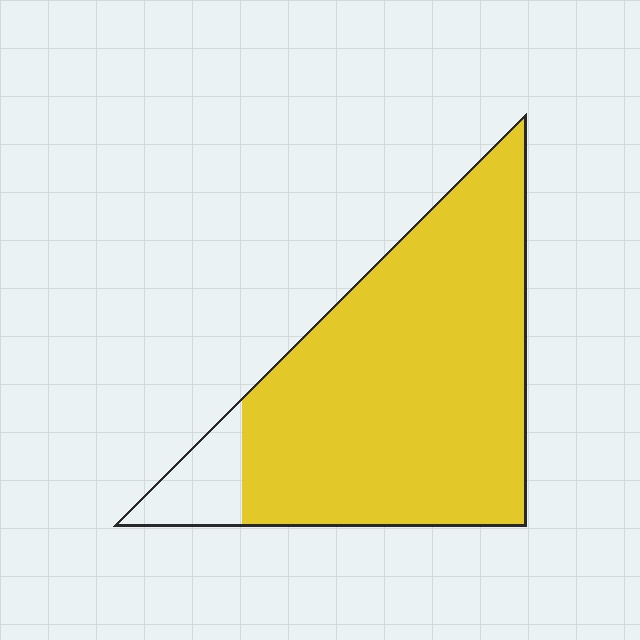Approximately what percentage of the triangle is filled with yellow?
Approximately 90%.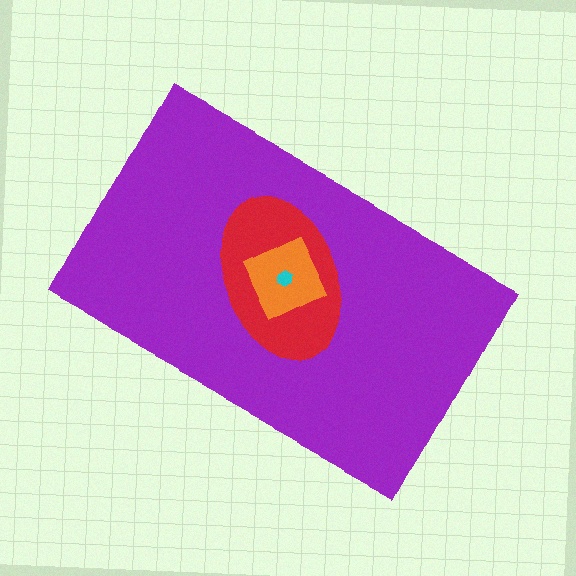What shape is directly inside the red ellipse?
The orange square.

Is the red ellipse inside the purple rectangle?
Yes.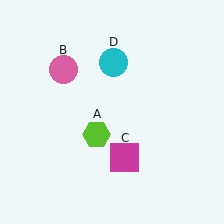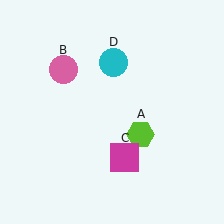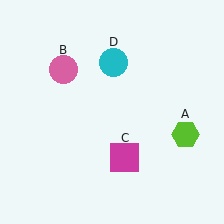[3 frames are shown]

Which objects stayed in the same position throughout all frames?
Pink circle (object B) and magenta square (object C) and cyan circle (object D) remained stationary.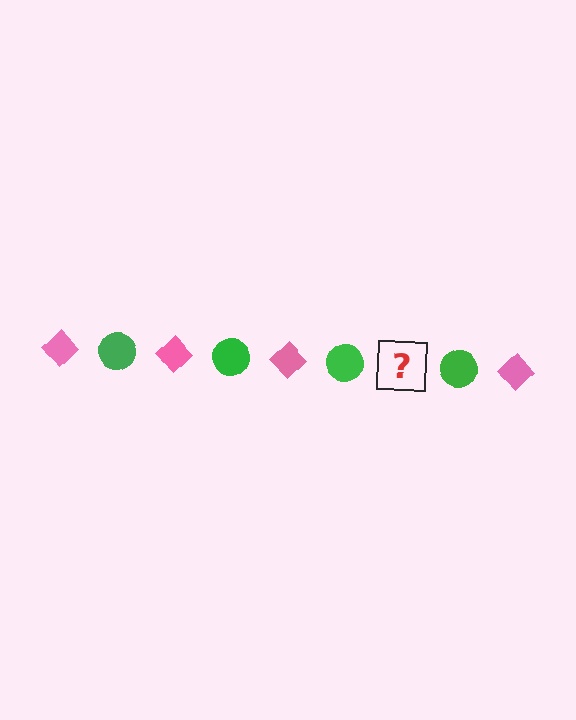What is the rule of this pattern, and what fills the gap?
The rule is that the pattern alternates between pink diamond and green circle. The gap should be filled with a pink diamond.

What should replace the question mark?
The question mark should be replaced with a pink diamond.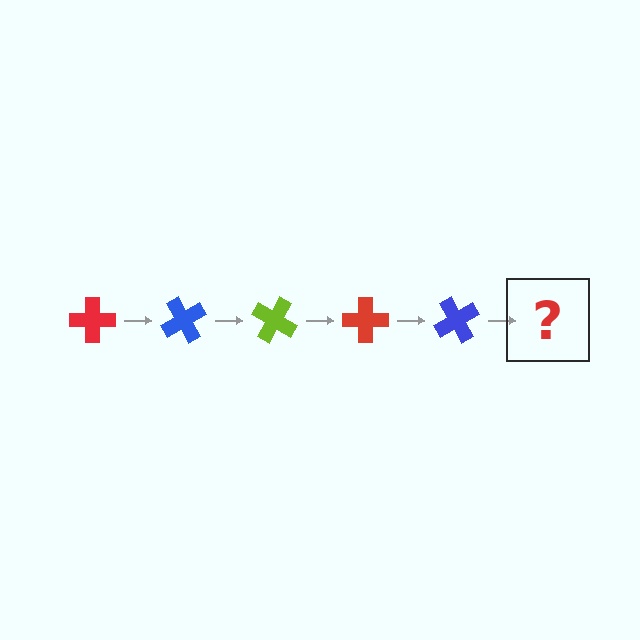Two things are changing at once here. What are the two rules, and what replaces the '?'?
The two rules are that it rotates 60 degrees each step and the color cycles through red, blue, and lime. The '?' should be a lime cross, rotated 300 degrees from the start.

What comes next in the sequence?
The next element should be a lime cross, rotated 300 degrees from the start.